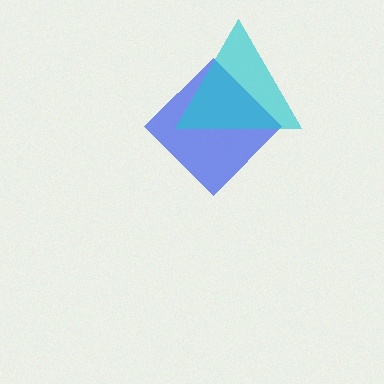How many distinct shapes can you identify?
There are 2 distinct shapes: a blue diamond, a cyan triangle.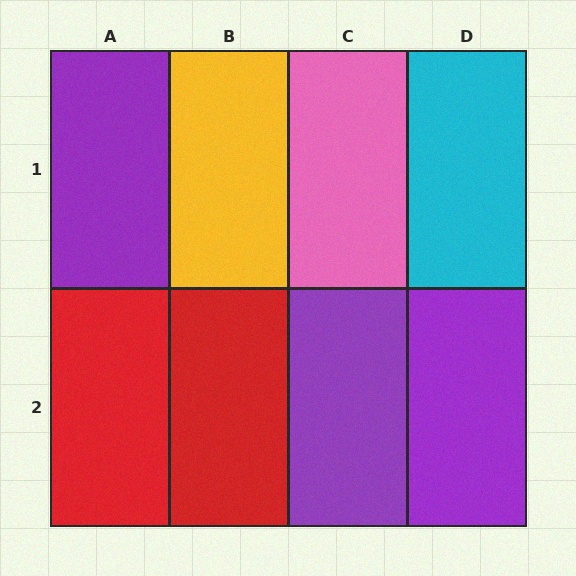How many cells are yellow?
1 cell is yellow.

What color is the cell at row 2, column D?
Purple.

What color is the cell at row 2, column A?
Red.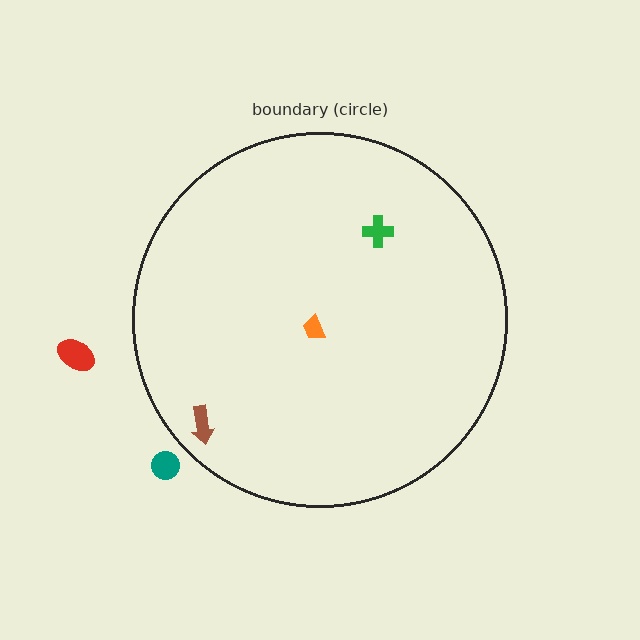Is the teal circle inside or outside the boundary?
Outside.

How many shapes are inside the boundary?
3 inside, 2 outside.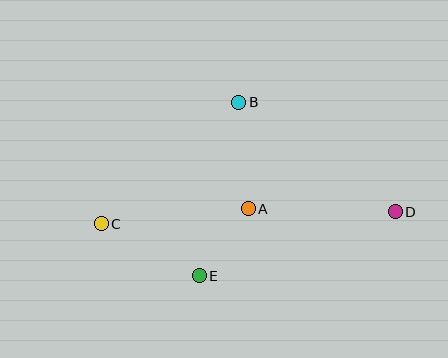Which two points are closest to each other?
Points A and E are closest to each other.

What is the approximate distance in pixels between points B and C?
The distance between B and C is approximately 184 pixels.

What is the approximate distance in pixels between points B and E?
The distance between B and E is approximately 178 pixels.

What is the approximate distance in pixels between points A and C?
The distance between A and C is approximately 148 pixels.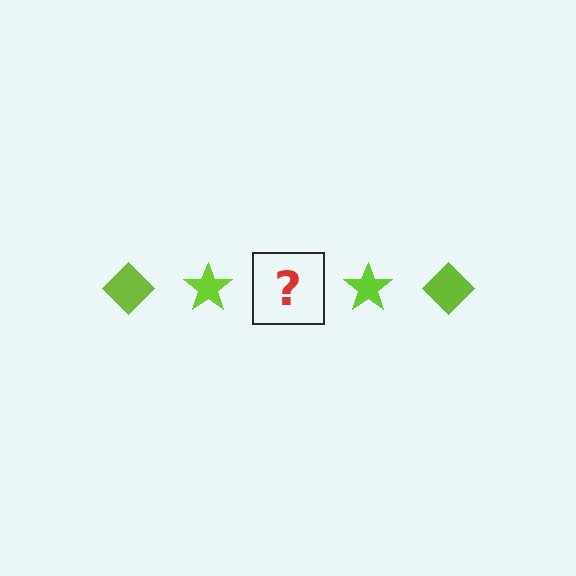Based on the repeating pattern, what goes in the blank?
The blank should be a lime diamond.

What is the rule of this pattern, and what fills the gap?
The rule is that the pattern cycles through diamond, star shapes in lime. The gap should be filled with a lime diamond.